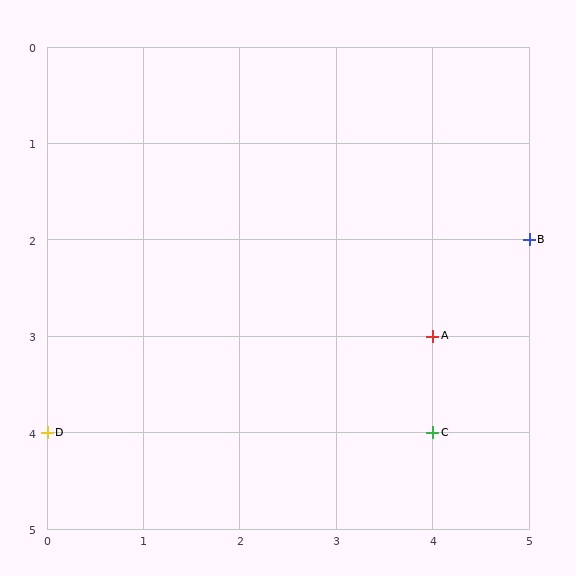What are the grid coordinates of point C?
Point C is at grid coordinates (4, 4).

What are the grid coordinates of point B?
Point B is at grid coordinates (5, 2).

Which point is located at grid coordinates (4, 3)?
Point A is at (4, 3).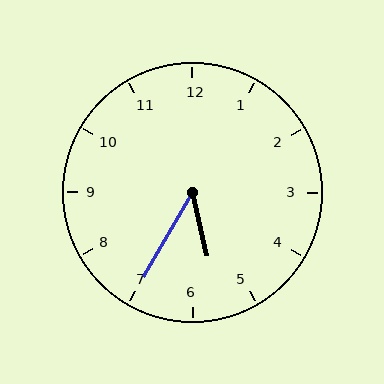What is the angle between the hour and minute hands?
Approximately 42 degrees.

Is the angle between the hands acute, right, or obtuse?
It is acute.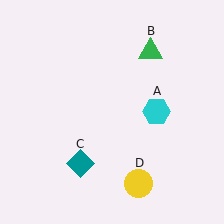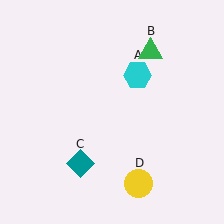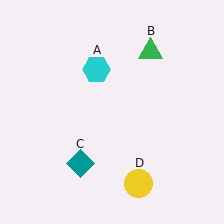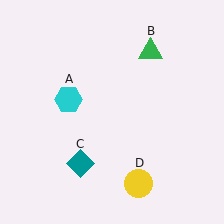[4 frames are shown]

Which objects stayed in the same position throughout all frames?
Green triangle (object B) and teal diamond (object C) and yellow circle (object D) remained stationary.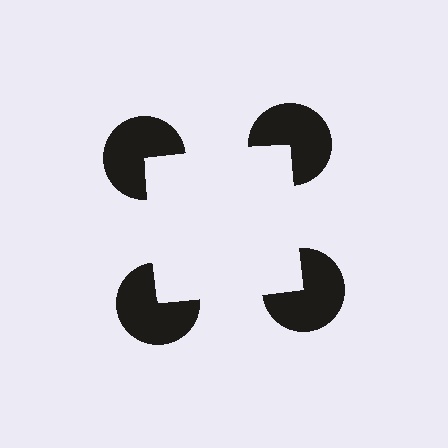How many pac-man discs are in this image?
There are 4 — one at each vertex of the illusory square.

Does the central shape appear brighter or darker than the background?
It typically appears slightly brighter than the background, even though no actual brightness change is drawn.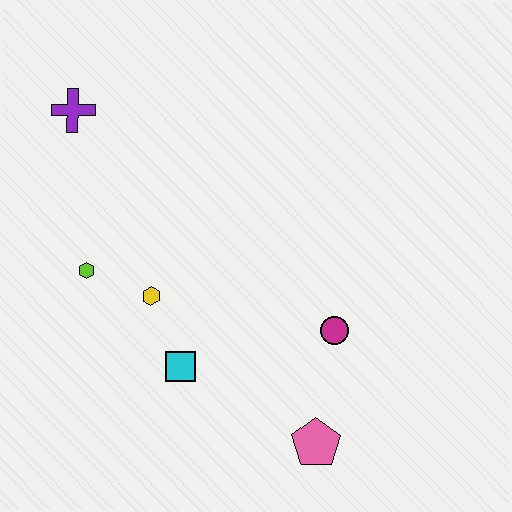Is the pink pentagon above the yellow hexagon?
No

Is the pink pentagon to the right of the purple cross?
Yes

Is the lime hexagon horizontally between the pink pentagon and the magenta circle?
No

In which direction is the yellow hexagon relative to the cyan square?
The yellow hexagon is above the cyan square.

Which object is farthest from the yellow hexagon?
The pink pentagon is farthest from the yellow hexagon.